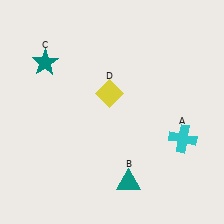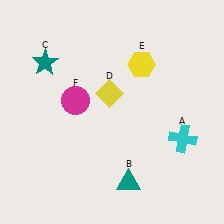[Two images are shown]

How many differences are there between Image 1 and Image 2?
There are 2 differences between the two images.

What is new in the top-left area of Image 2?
A magenta circle (F) was added in the top-left area of Image 2.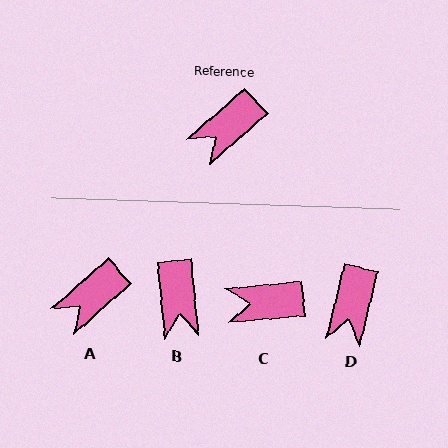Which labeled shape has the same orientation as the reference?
A.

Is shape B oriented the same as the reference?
No, it is off by about 54 degrees.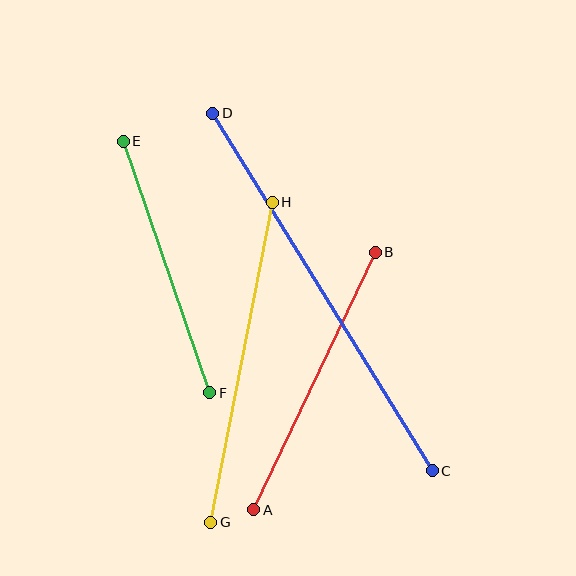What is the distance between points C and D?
The distance is approximately 419 pixels.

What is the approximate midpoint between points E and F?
The midpoint is at approximately (166, 267) pixels.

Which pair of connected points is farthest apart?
Points C and D are farthest apart.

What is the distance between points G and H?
The distance is approximately 326 pixels.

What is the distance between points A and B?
The distance is approximately 285 pixels.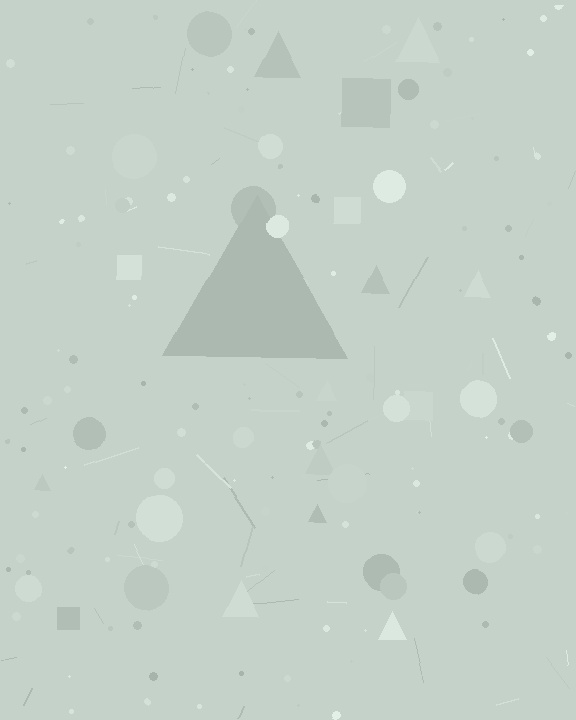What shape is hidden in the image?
A triangle is hidden in the image.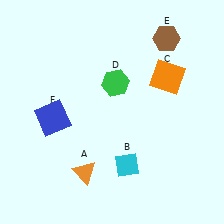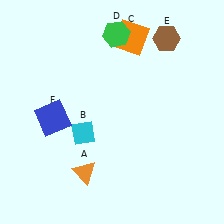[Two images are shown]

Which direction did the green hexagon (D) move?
The green hexagon (D) moved up.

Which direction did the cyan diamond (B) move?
The cyan diamond (B) moved left.